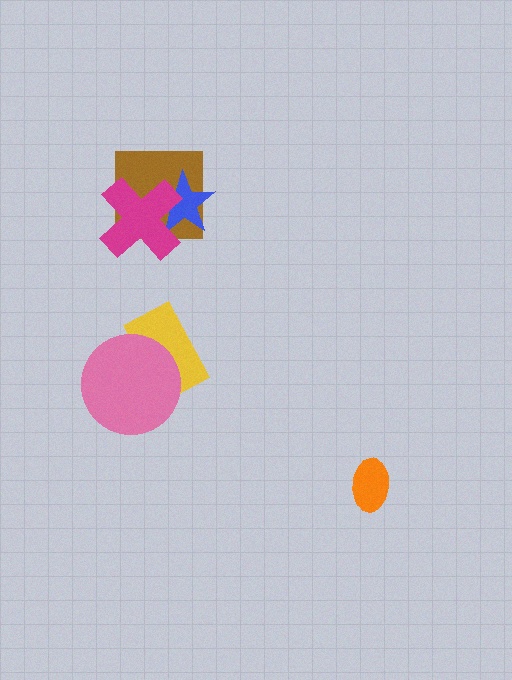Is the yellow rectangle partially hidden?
Yes, it is partially covered by another shape.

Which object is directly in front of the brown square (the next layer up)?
The blue star is directly in front of the brown square.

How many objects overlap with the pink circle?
1 object overlaps with the pink circle.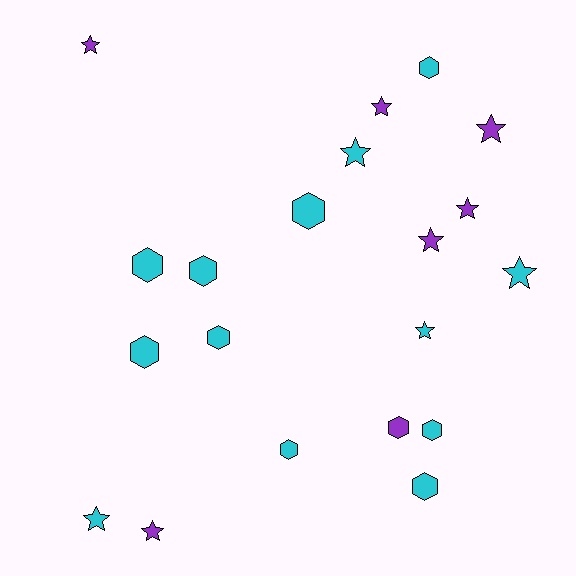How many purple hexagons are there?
There is 1 purple hexagon.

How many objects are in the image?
There are 20 objects.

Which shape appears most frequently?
Star, with 10 objects.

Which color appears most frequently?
Cyan, with 13 objects.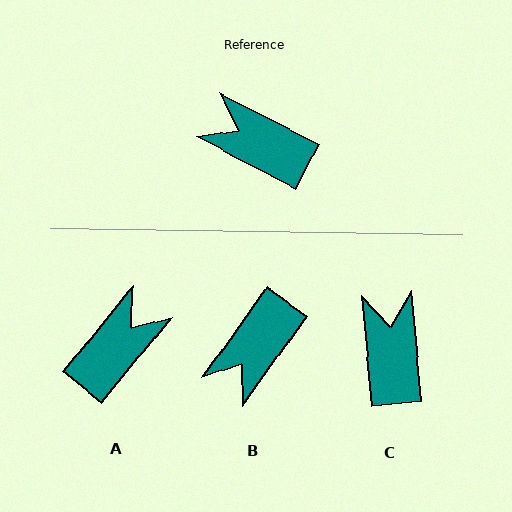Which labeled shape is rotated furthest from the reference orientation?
A, about 102 degrees away.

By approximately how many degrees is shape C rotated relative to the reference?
Approximately 58 degrees clockwise.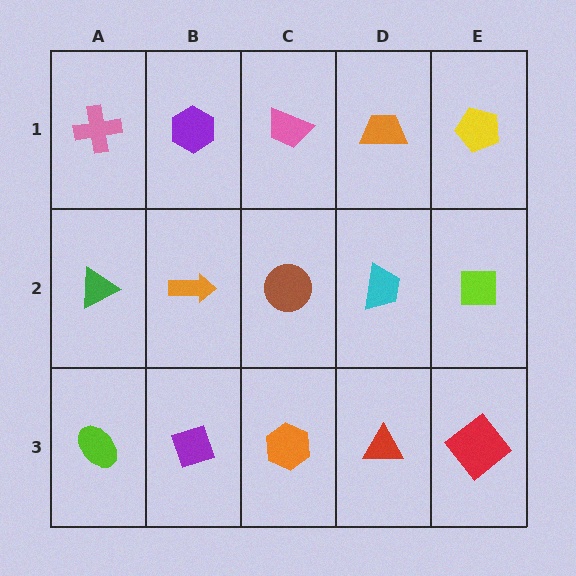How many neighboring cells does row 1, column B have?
3.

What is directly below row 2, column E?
A red diamond.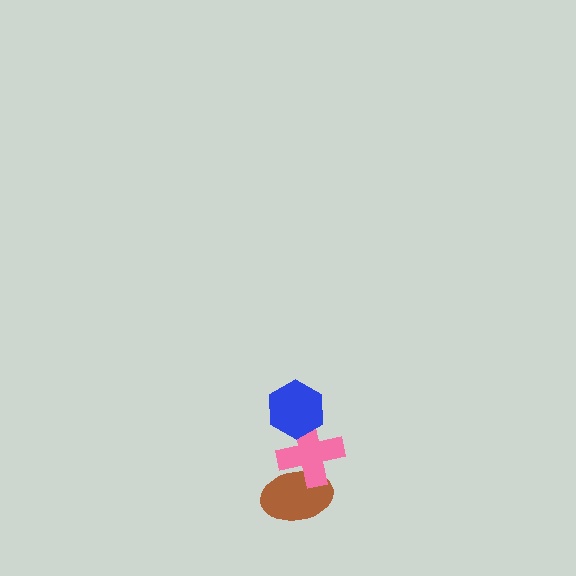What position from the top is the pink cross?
The pink cross is 2nd from the top.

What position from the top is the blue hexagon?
The blue hexagon is 1st from the top.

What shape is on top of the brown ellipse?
The pink cross is on top of the brown ellipse.